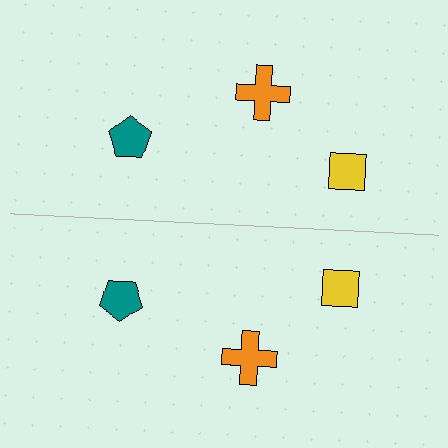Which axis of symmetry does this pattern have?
The pattern has a horizontal axis of symmetry running through the center of the image.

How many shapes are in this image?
There are 6 shapes in this image.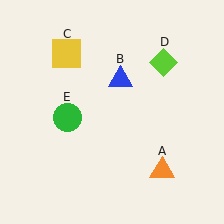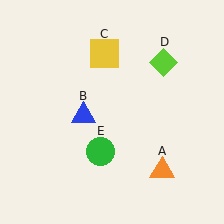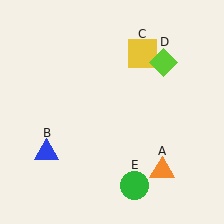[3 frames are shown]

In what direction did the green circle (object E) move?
The green circle (object E) moved down and to the right.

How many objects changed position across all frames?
3 objects changed position: blue triangle (object B), yellow square (object C), green circle (object E).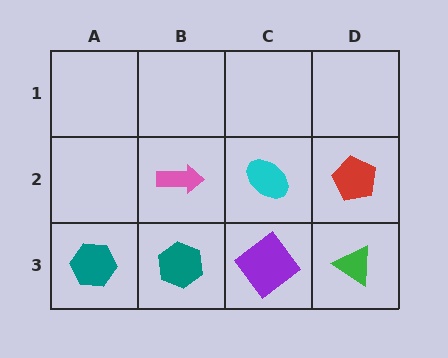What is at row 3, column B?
A teal hexagon.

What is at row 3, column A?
A teal hexagon.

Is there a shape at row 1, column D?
No, that cell is empty.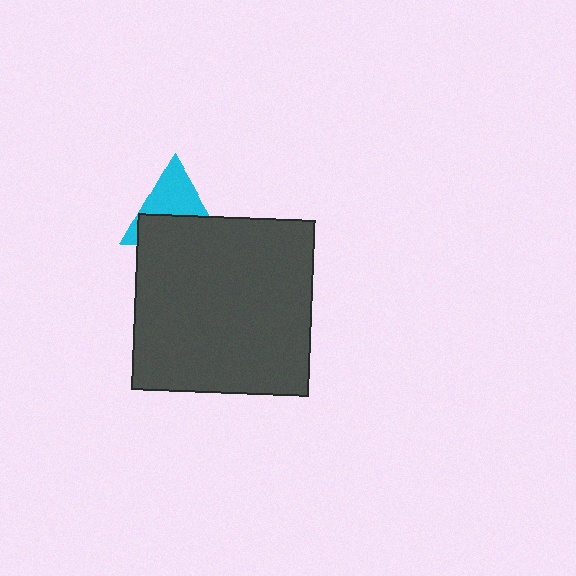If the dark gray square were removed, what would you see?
You would see the complete cyan triangle.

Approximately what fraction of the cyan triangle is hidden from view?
Roughly 50% of the cyan triangle is hidden behind the dark gray square.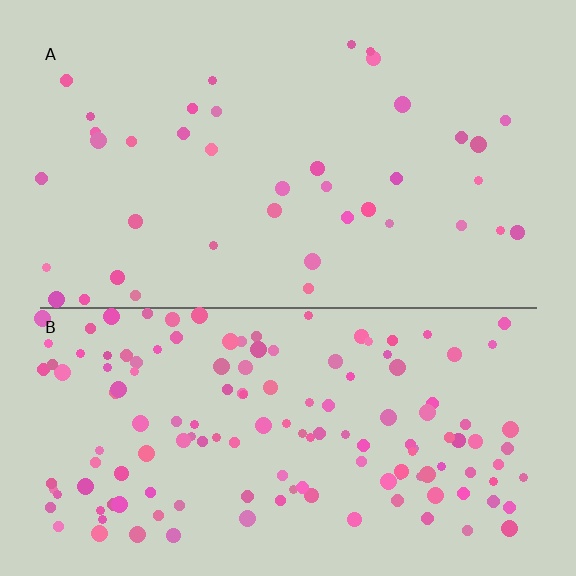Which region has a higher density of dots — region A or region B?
B (the bottom).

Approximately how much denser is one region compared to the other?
Approximately 3.6× — region B over region A.